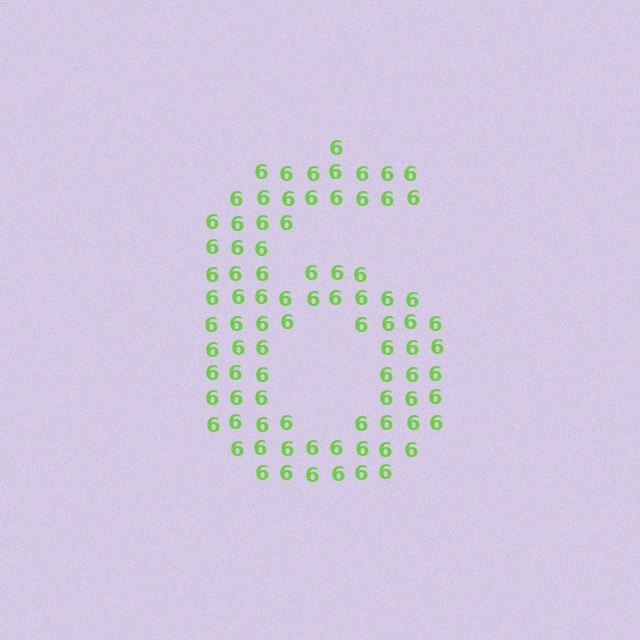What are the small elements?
The small elements are digit 6's.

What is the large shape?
The large shape is the digit 6.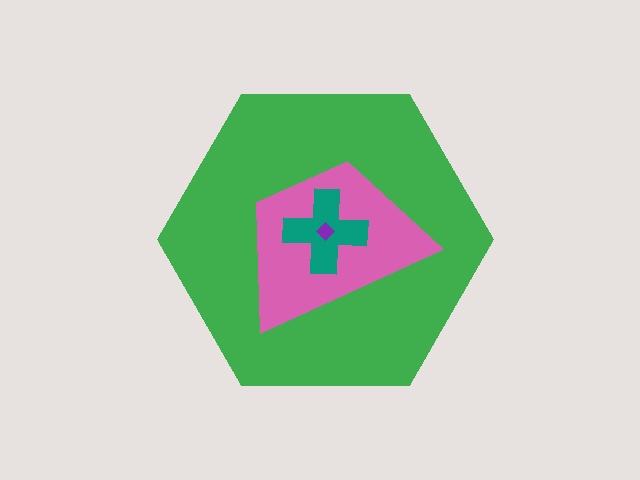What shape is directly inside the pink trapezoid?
The teal cross.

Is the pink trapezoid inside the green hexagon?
Yes.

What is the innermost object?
The purple diamond.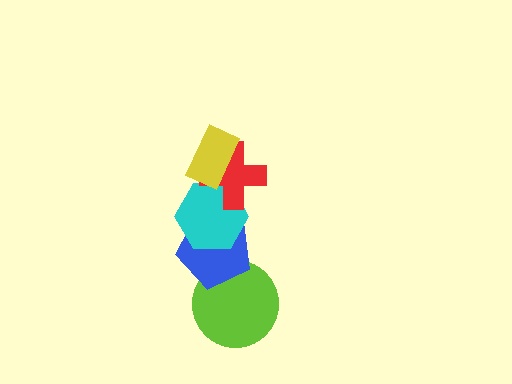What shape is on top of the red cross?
The yellow rectangle is on top of the red cross.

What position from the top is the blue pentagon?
The blue pentagon is 4th from the top.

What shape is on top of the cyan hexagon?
The red cross is on top of the cyan hexagon.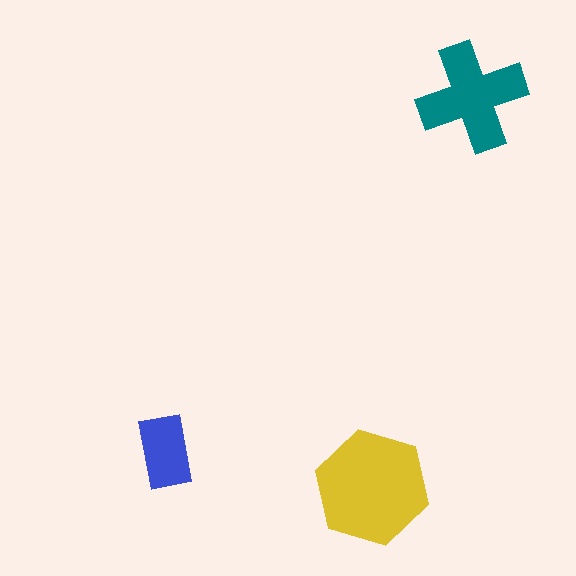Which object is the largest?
The yellow hexagon.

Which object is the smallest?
The blue rectangle.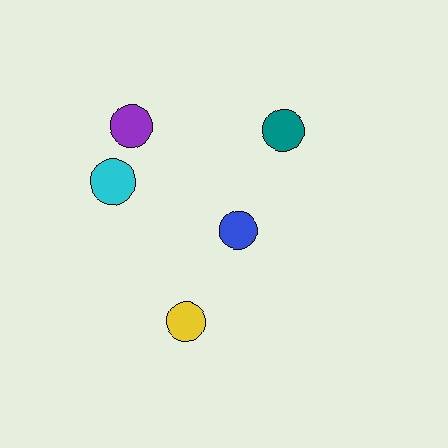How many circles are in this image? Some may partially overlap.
There are 5 circles.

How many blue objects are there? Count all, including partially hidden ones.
There is 1 blue object.